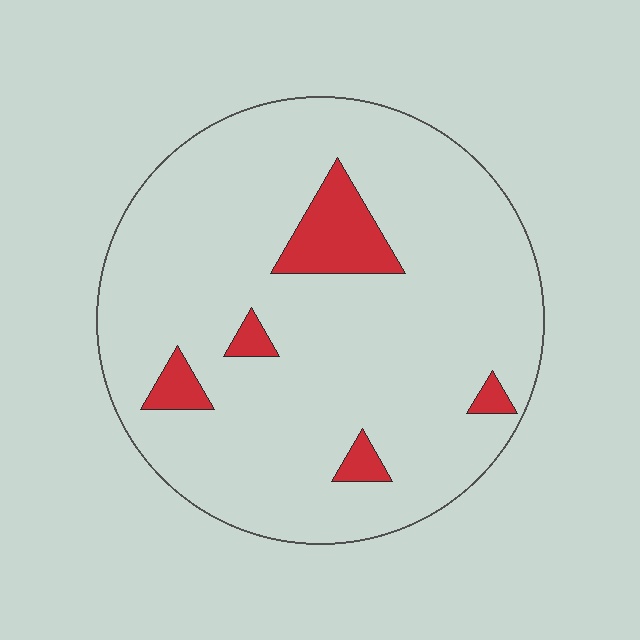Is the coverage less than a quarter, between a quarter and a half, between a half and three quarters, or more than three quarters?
Less than a quarter.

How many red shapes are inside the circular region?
5.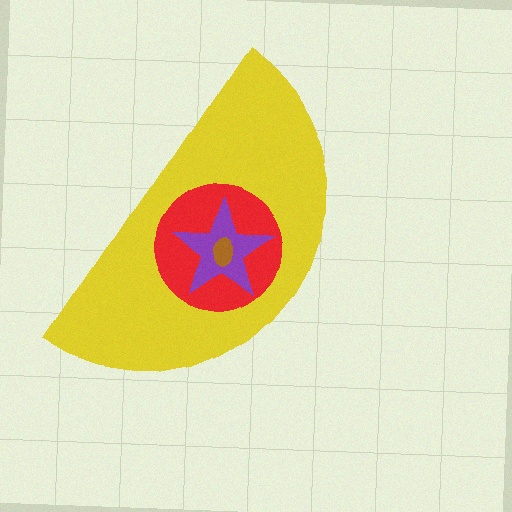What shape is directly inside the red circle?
The purple star.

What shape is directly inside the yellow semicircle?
The red circle.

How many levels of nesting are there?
4.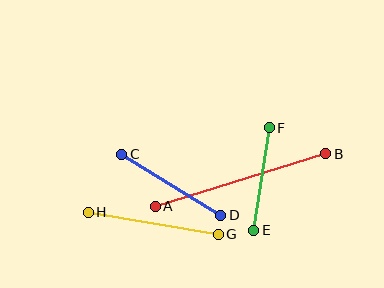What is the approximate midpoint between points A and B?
The midpoint is at approximately (240, 180) pixels.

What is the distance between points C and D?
The distance is approximately 116 pixels.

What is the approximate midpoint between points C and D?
The midpoint is at approximately (171, 185) pixels.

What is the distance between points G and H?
The distance is approximately 132 pixels.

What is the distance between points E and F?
The distance is approximately 104 pixels.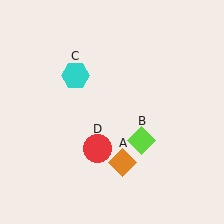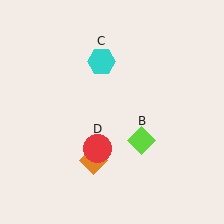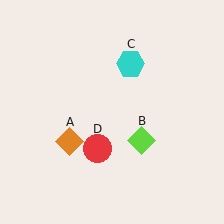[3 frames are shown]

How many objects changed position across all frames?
2 objects changed position: orange diamond (object A), cyan hexagon (object C).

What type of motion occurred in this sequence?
The orange diamond (object A), cyan hexagon (object C) rotated clockwise around the center of the scene.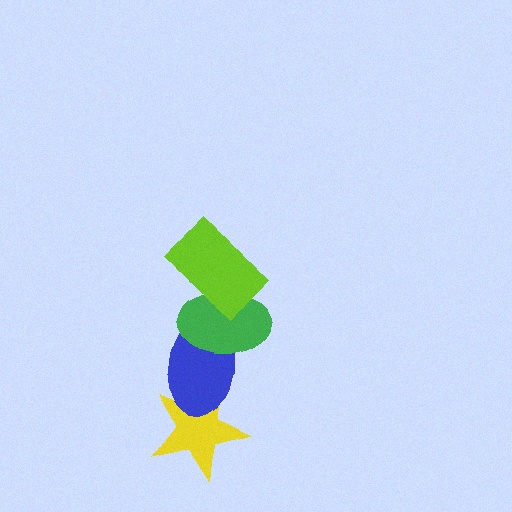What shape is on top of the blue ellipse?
The green ellipse is on top of the blue ellipse.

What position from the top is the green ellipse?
The green ellipse is 2nd from the top.